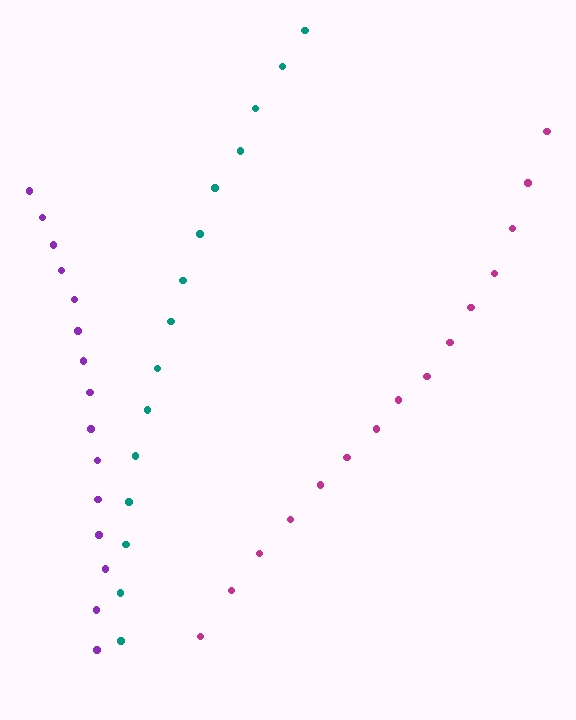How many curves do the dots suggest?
There are 3 distinct paths.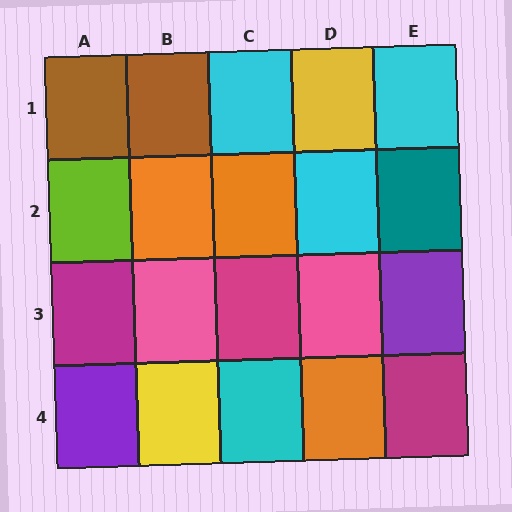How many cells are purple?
2 cells are purple.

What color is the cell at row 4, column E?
Magenta.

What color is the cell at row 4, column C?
Cyan.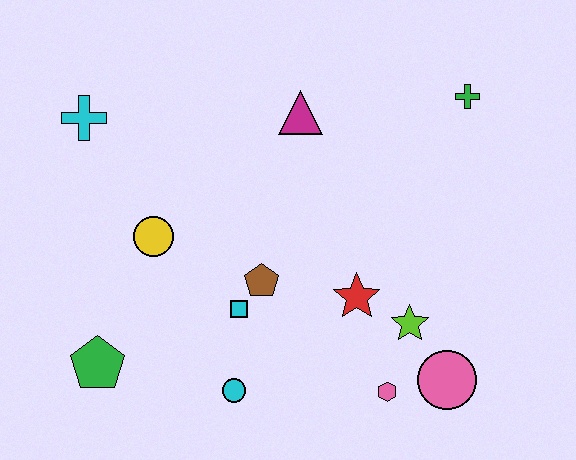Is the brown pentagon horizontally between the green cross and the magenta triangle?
No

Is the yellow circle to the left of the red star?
Yes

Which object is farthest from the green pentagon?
The green cross is farthest from the green pentagon.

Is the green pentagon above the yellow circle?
No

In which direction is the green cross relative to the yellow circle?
The green cross is to the right of the yellow circle.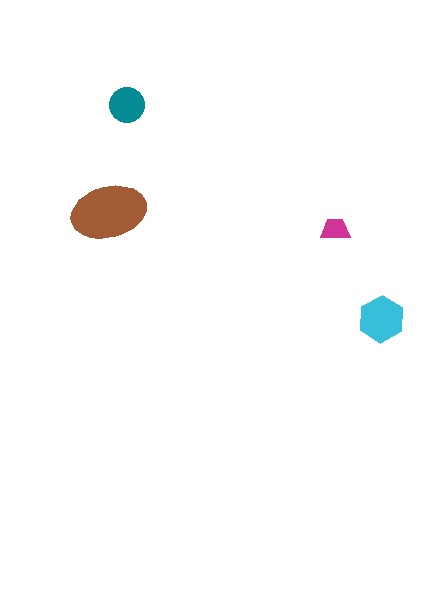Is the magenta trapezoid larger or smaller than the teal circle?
Smaller.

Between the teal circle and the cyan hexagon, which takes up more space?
The cyan hexagon.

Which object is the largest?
The brown ellipse.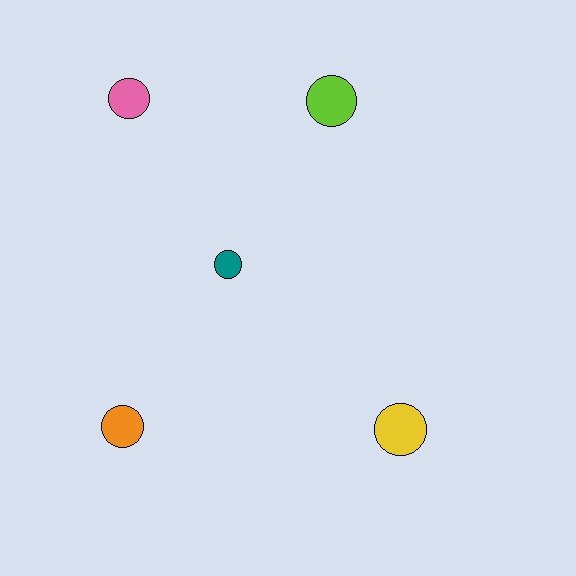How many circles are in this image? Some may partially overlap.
There are 5 circles.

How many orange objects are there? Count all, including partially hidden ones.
There is 1 orange object.